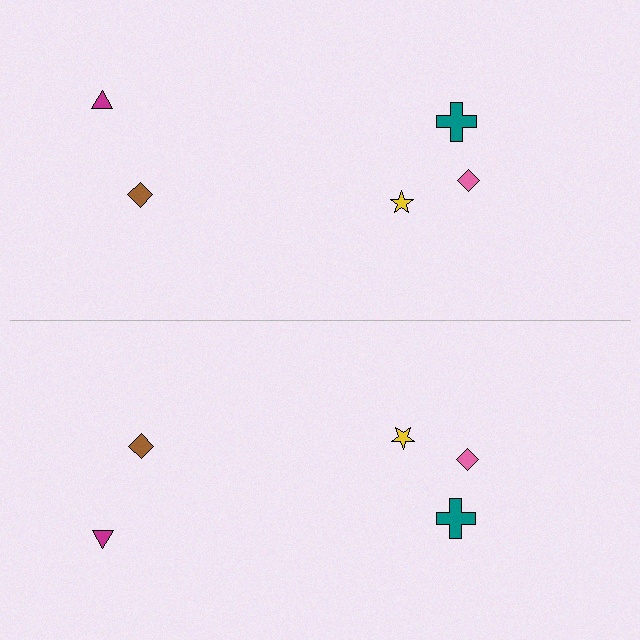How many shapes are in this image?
There are 10 shapes in this image.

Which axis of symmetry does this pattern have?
The pattern has a horizontal axis of symmetry running through the center of the image.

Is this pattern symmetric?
Yes, this pattern has bilateral (reflection) symmetry.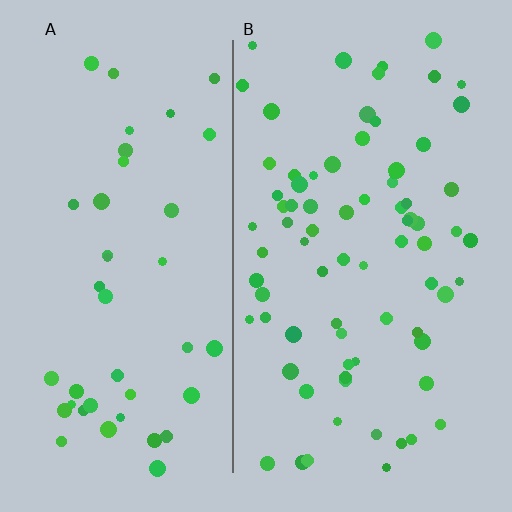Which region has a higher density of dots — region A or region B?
B (the right).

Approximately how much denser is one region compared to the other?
Approximately 1.8× — region B over region A.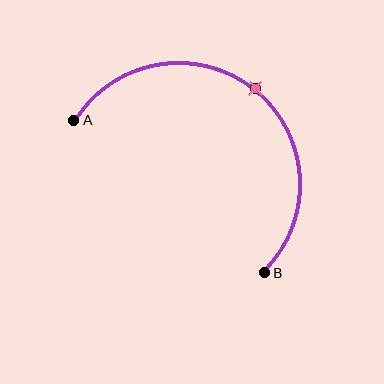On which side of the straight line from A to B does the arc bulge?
The arc bulges above and to the right of the straight line connecting A and B.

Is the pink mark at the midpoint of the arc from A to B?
Yes. The pink mark lies on the arc at equal arc-length from both A and B — it is the arc midpoint.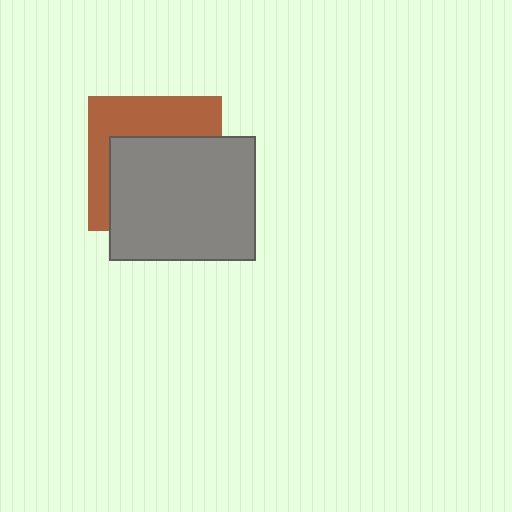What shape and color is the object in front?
The object in front is a gray rectangle.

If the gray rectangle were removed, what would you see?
You would see the complete brown square.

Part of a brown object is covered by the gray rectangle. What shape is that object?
It is a square.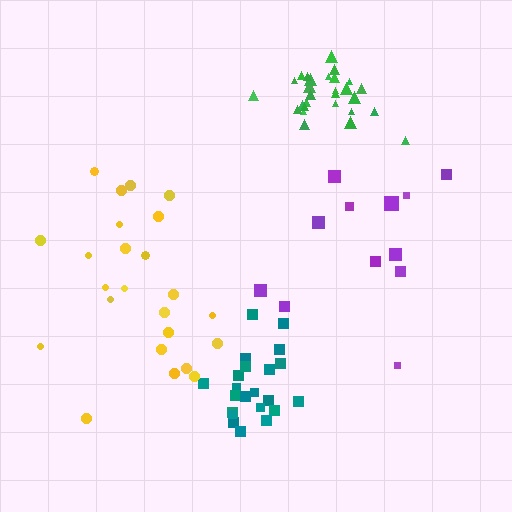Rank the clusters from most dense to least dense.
green, teal, yellow, purple.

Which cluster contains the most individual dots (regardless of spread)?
Green (28).